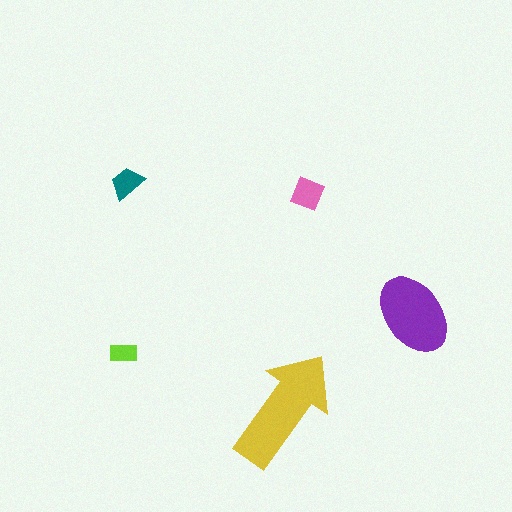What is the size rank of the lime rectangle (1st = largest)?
5th.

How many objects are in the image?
There are 5 objects in the image.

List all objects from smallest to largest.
The lime rectangle, the teal trapezoid, the pink diamond, the purple ellipse, the yellow arrow.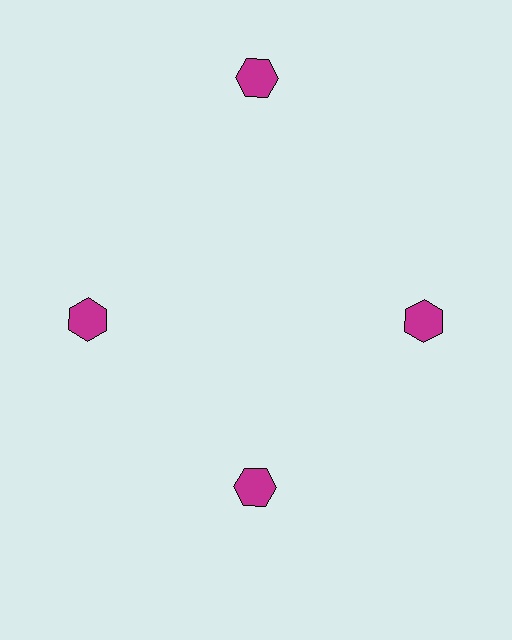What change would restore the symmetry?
The symmetry would be restored by moving it inward, back onto the ring so that all 4 hexagons sit at equal angles and equal distance from the center.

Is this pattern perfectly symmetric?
No. The 4 magenta hexagons are arranged in a ring, but one element near the 12 o'clock position is pushed outward from the center, breaking the 4-fold rotational symmetry.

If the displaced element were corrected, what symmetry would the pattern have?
It would have 4-fold rotational symmetry — the pattern would map onto itself every 90 degrees.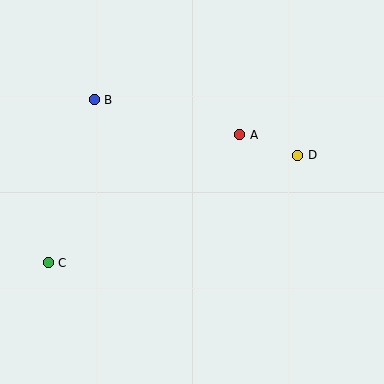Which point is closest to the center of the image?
Point A at (240, 135) is closest to the center.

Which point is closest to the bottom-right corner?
Point D is closest to the bottom-right corner.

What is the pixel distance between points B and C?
The distance between B and C is 169 pixels.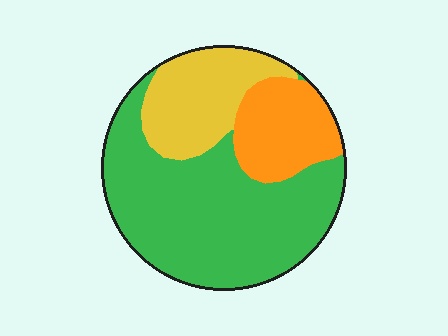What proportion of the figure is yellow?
Yellow covers around 20% of the figure.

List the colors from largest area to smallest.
From largest to smallest: green, yellow, orange.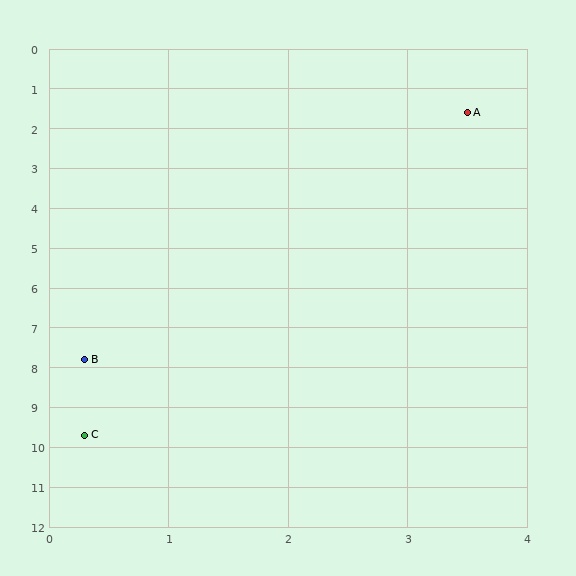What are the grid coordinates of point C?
Point C is at approximately (0.3, 9.7).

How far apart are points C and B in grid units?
Points C and B are about 1.9 grid units apart.